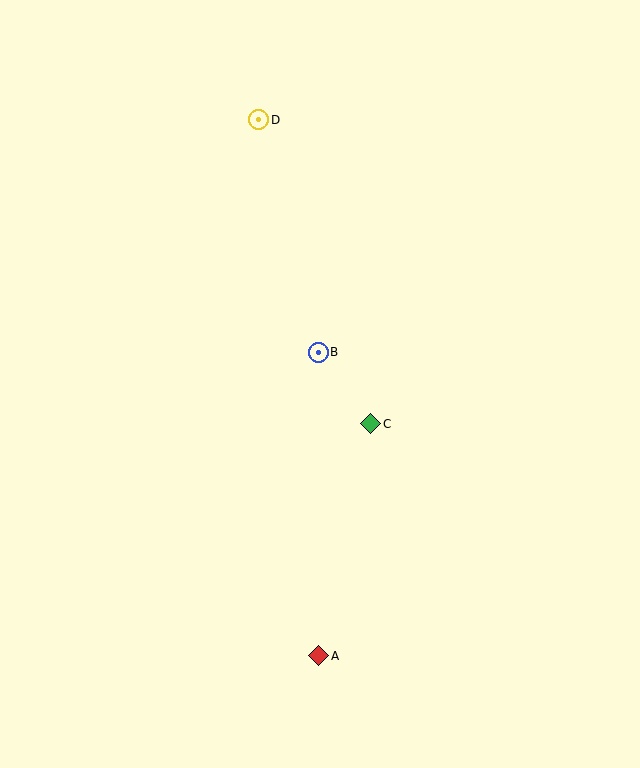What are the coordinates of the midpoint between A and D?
The midpoint between A and D is at (289, 388).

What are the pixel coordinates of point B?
Point B is at (318, 352).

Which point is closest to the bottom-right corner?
Point A is closest to the bottom-right corner.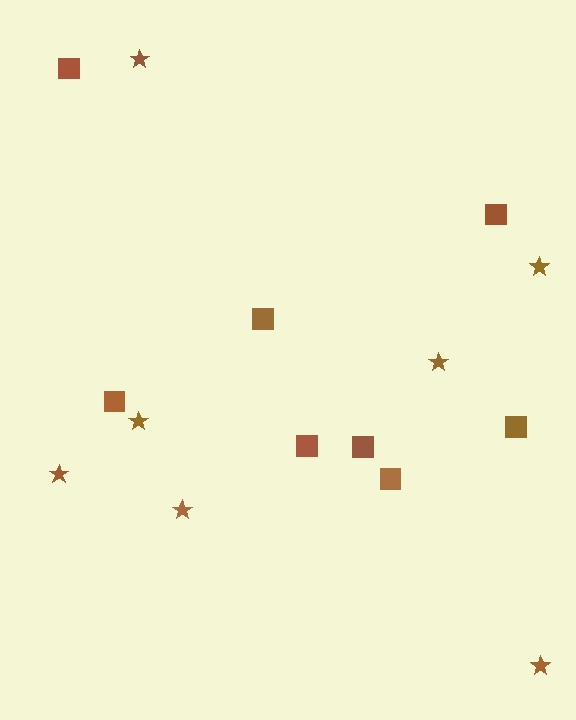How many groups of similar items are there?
There are 2 groups: one group of squares (8) and one group of stars (7).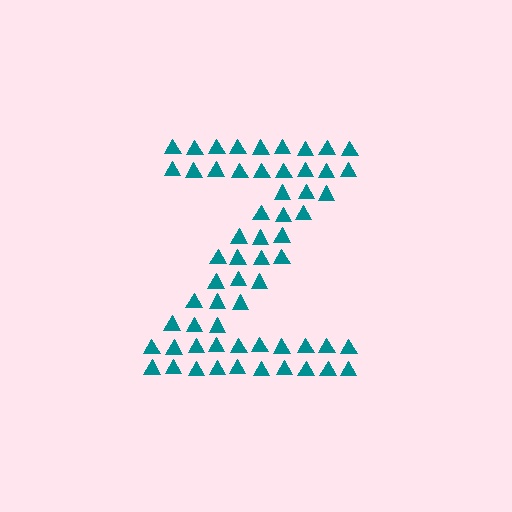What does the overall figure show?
The overall figure shows the letter Z.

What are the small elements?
The small elements are triangles.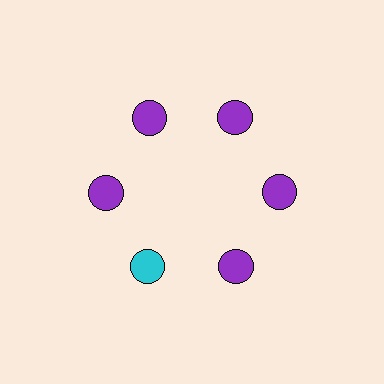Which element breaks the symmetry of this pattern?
The cyan circle at roughly the 7 o'clock position breaks the symmetry. All other shapes are purple circles.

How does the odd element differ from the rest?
It has a different color: cyan instead of purple.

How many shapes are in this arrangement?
There are 6 shapes arranged in a ring pattern.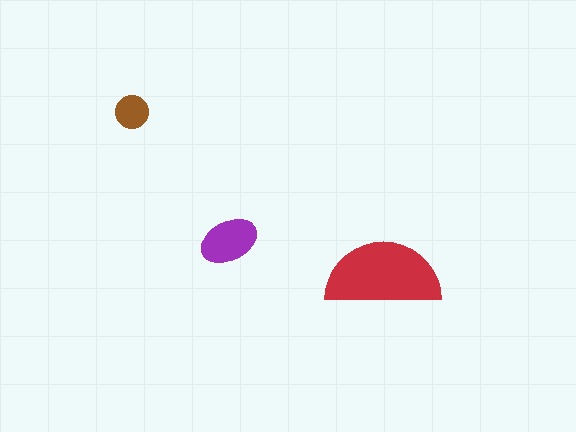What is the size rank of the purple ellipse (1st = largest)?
2nd.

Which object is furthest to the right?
The red semicircle is rightmost.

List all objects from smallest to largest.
The brown circle, the purple ellipse, the red semicircle.